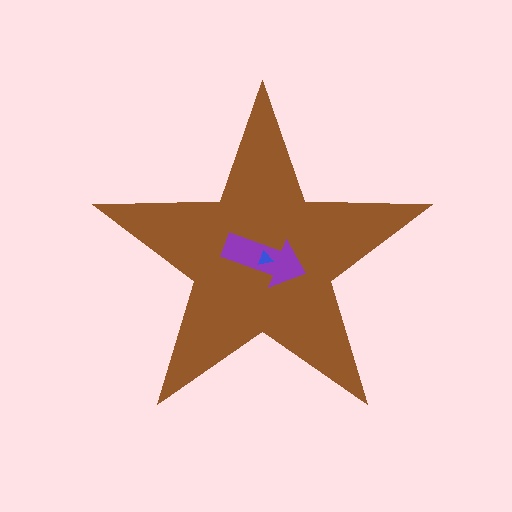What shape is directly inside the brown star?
The purple arrow.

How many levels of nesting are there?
3.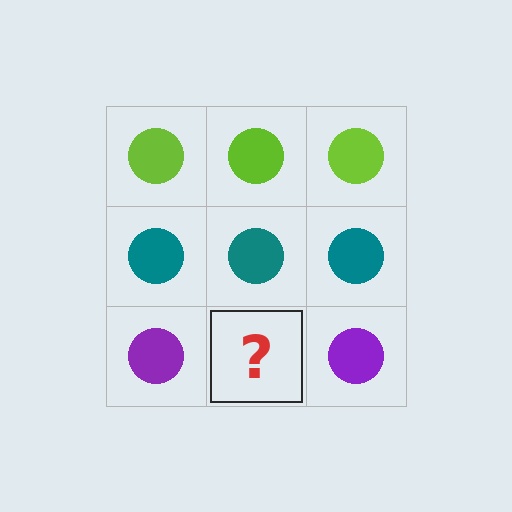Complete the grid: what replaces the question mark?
The question mark should be replaced with a purple circle.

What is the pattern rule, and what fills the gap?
The rule is that each row has a consistent color. The gap should be filled with a purple circle.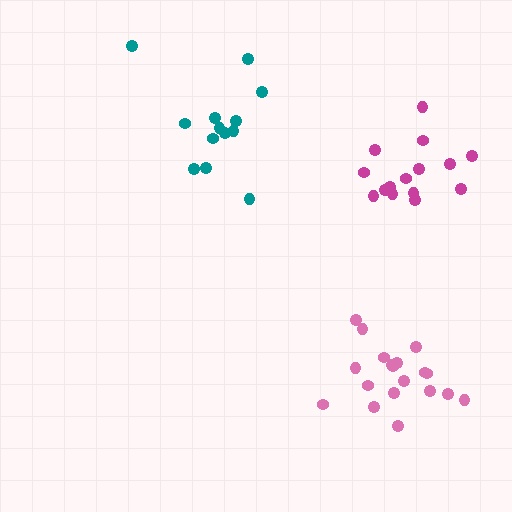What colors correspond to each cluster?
The clusters are colored: magenta, pink, teal.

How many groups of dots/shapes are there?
There are 3 groups.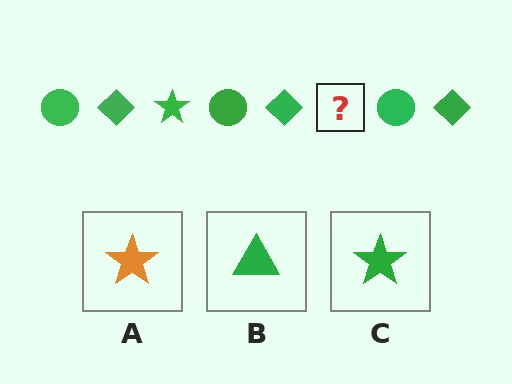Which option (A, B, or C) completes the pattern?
C.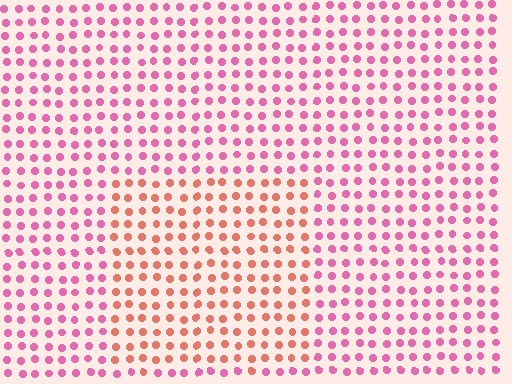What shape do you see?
I see a rectangle.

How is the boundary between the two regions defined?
The boundary is defined purely by a slight shift in hue (about 42 degrees). Spacing, size, and orientation are identical on both sides.